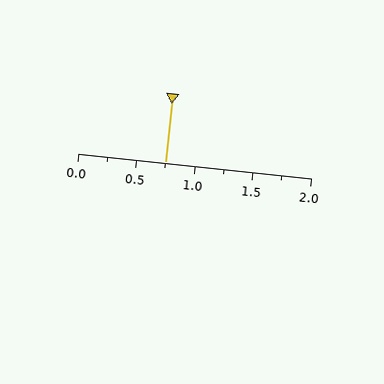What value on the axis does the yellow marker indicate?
The marker indicates approximately 0.75.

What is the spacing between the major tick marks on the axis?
The major ticks are spaced 0.5 apart.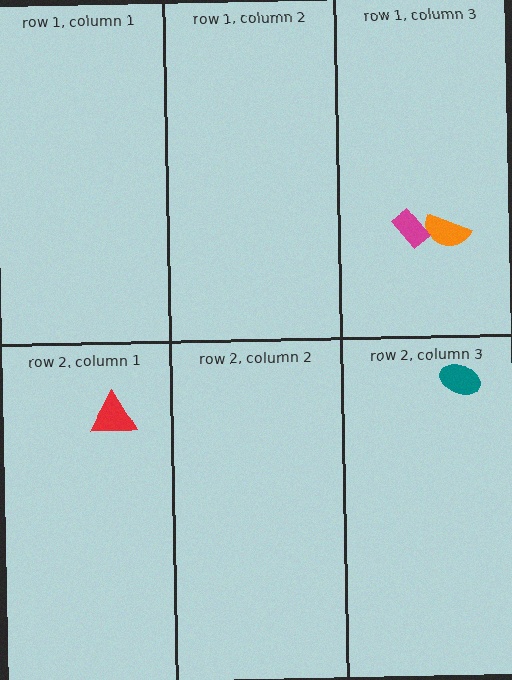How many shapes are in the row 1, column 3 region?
2.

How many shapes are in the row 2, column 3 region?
1.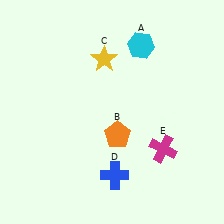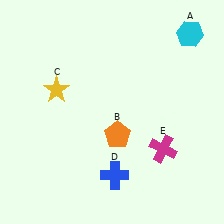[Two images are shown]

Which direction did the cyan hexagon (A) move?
The cyan hexagon (A) moved right.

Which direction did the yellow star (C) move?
The yellow star (C) moved left.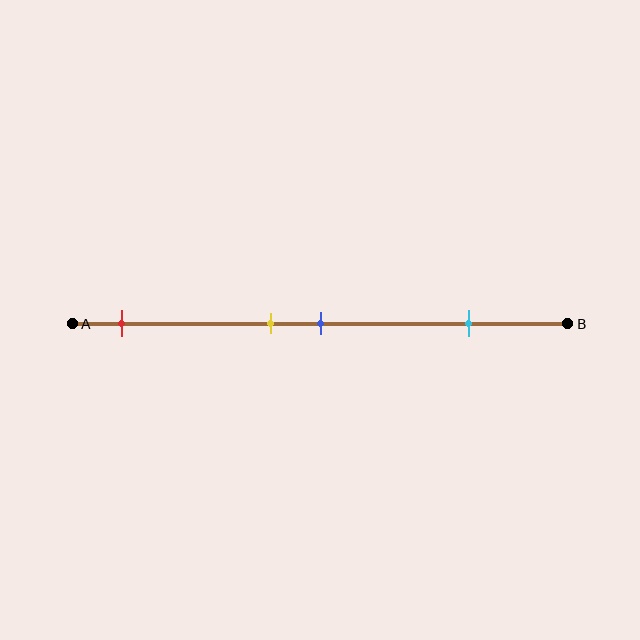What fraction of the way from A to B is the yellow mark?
The yellow mark is approximately 40% (0.4) of the way from A to B.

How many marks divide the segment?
There are 4 marks dividing the segment.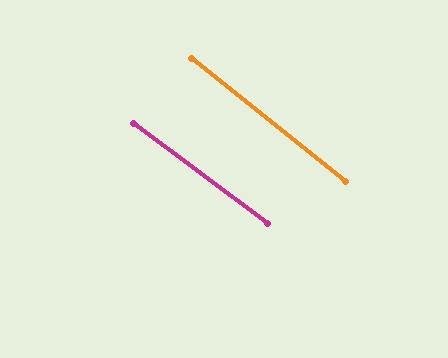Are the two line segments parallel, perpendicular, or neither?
Parallel — their directions differ by only 1.5°.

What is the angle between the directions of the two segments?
Approximately 2 degrees.